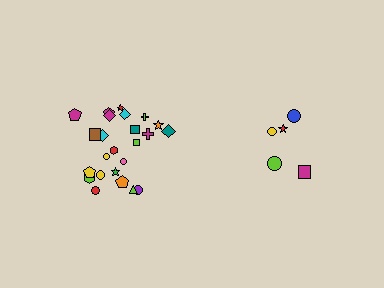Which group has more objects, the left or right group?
The left group.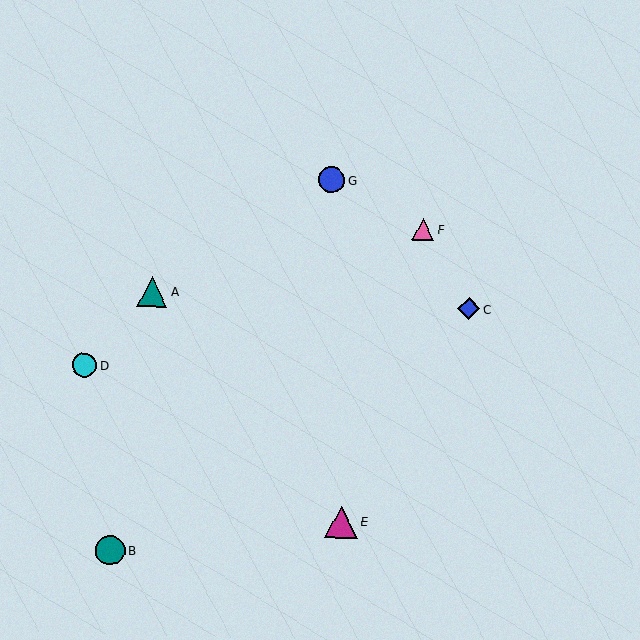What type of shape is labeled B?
Shape B is a teal circle.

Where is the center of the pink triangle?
The center of the pink triangle is at (423, 230).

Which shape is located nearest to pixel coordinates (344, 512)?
The magenta triangle (labeled E) at (341, 522) is nearest to that location.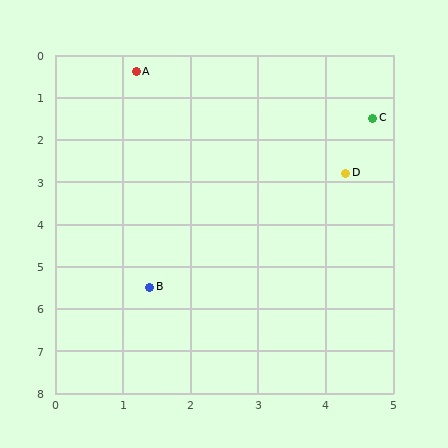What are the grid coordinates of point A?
Point A is at approximately (1.2, 0.4).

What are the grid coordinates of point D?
Point D is at approximately (4.3, 2.8).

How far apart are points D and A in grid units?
Points D and A are about 3.9 grid units apart.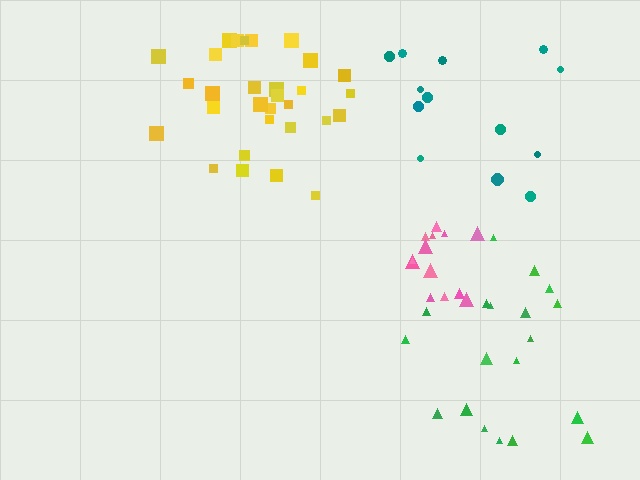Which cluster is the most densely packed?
Pink.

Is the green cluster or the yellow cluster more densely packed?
Yellow.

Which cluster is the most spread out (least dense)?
Teal.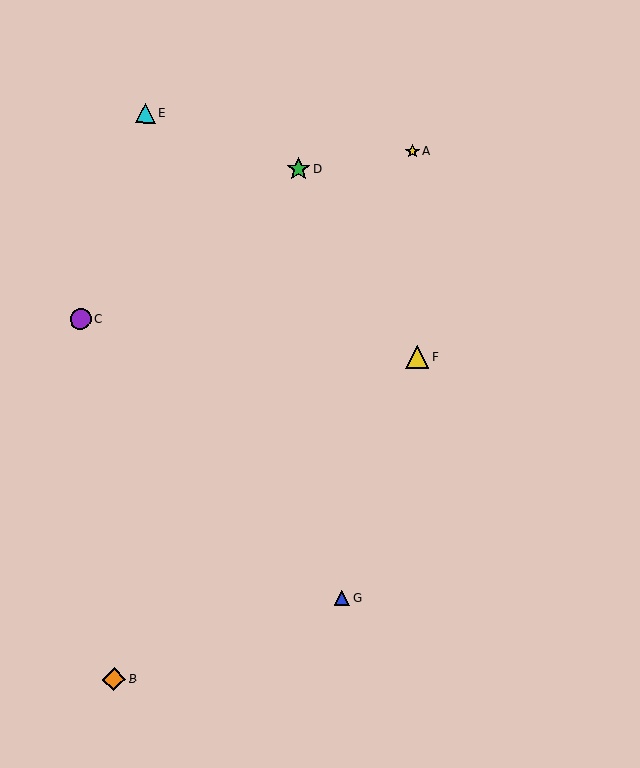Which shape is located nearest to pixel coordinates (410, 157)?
The yellow star (labeled A) at (412, 151) is nearest to that location.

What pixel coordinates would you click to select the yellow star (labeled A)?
Click at (412, 151) to select the yellow star A.